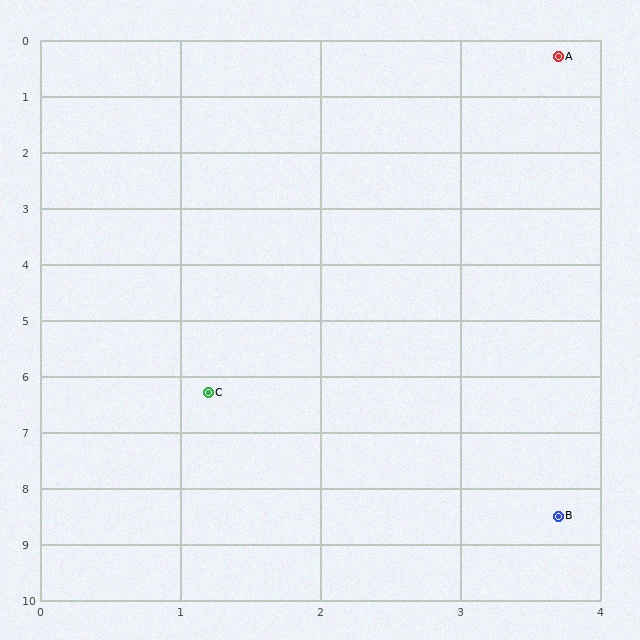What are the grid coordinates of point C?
Point C is at approximately (1.2, 6.3).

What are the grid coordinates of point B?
Point B is at approximately (3.7, 8.5).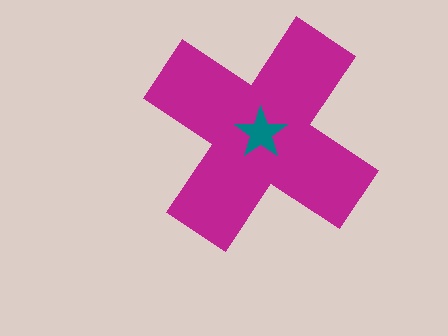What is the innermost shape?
The teal star.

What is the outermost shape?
The magenta cross.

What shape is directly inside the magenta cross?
The teal star.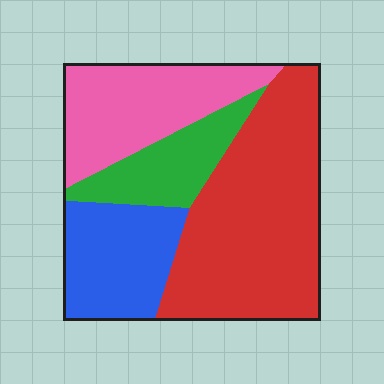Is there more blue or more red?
Red.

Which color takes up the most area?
Red, at roughly 45%.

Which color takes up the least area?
Green, at roughly 15%.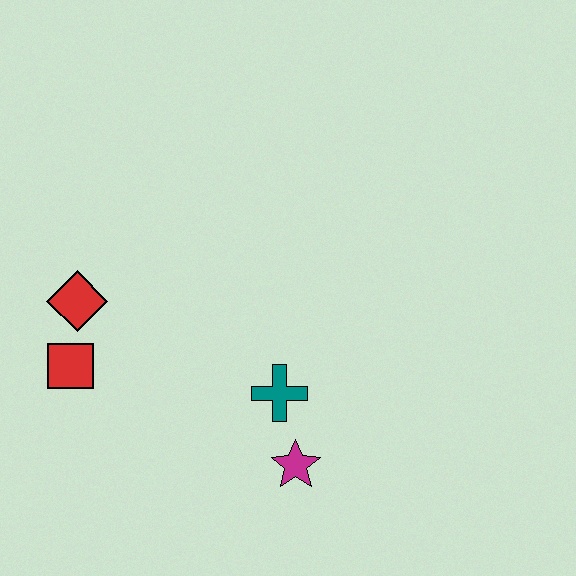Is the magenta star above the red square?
No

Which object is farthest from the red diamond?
The magenta star is farthest from the red diamond.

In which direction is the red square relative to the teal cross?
The red square is to the left of the teal cross.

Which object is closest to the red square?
The red diamond is closest to the red square.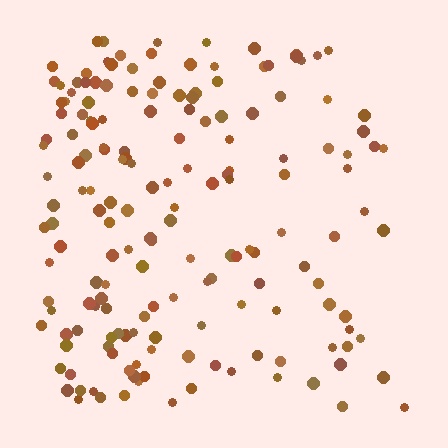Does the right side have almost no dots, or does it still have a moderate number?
Still a moderate number, just noticeably fewer than the left.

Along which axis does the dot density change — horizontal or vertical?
Horizontal.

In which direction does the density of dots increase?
From right to left, with the left side densest.